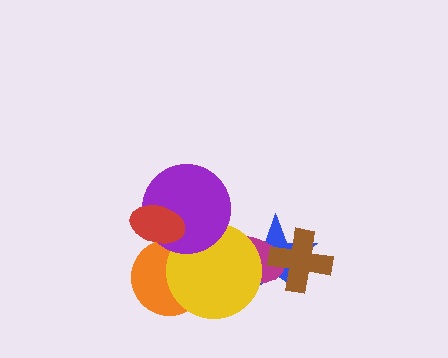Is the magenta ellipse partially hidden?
Yes, it is partially covered by another shape.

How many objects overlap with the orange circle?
3 objects overlap with the orange circle.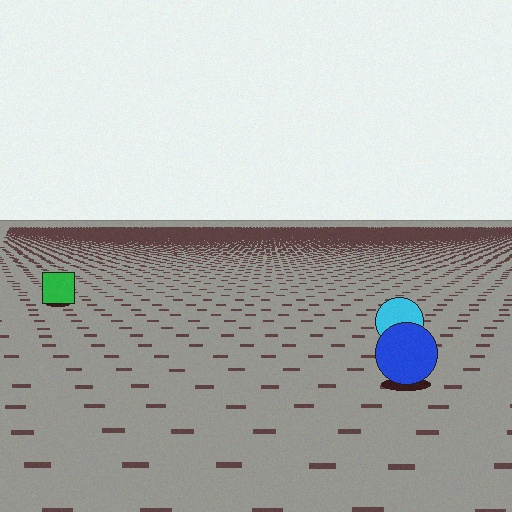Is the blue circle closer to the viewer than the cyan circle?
Yes. The blue circle is closer — you can tell from the texture gradient: the ground texture is coarser near it.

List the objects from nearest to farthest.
From nearest to farthest: the blue circle, the cyan circle, the green square.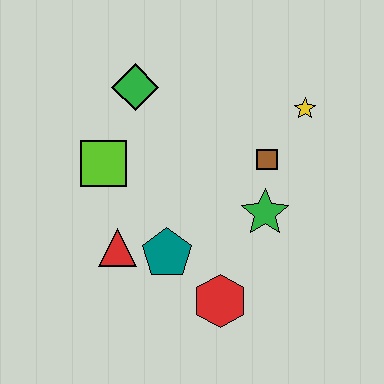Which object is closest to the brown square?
The green star is closest to the brown square.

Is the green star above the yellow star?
No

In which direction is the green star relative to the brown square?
The green star is below the brown square.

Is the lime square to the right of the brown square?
No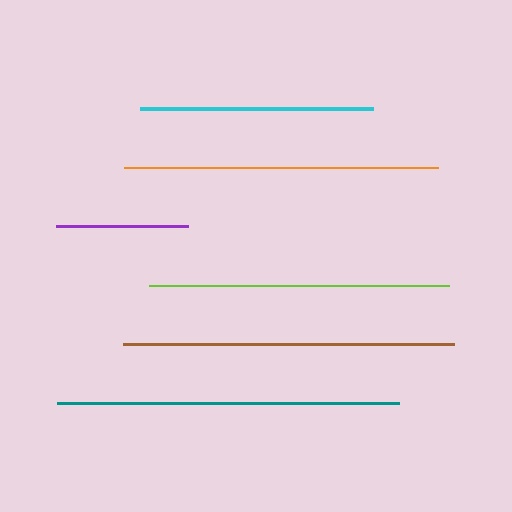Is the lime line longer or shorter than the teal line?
The teal line is longer than the lime line.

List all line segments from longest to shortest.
From longest to shortest: teal, brown, orange, lime, cyan, purple.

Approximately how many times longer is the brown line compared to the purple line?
The brown line is approximately 2.5 times the length of the purple line.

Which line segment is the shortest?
The purple line is the shortest at approximately 132 pixels.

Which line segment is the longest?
The teal line is the longest at approximately 343 pixels.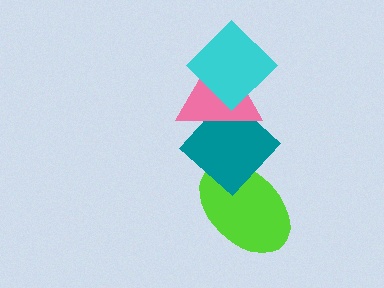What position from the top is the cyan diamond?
The cyan diamond is 1st from the top.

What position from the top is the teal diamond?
The teal diamond is 3rd from the top.